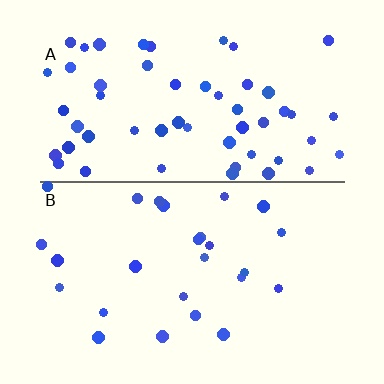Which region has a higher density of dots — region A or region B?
A (the top).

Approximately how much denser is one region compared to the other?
Approximately 2.2× — region A over region B.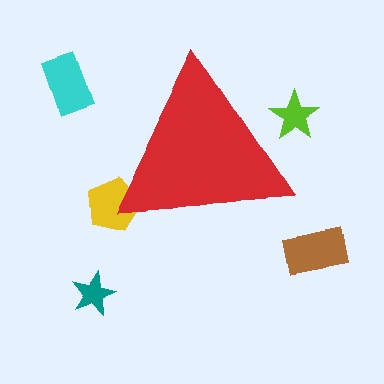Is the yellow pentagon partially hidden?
Yes, the yellow pentagon is partially hidden behind the red triangle.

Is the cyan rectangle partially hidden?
No, the cyan rectangle is fully visible.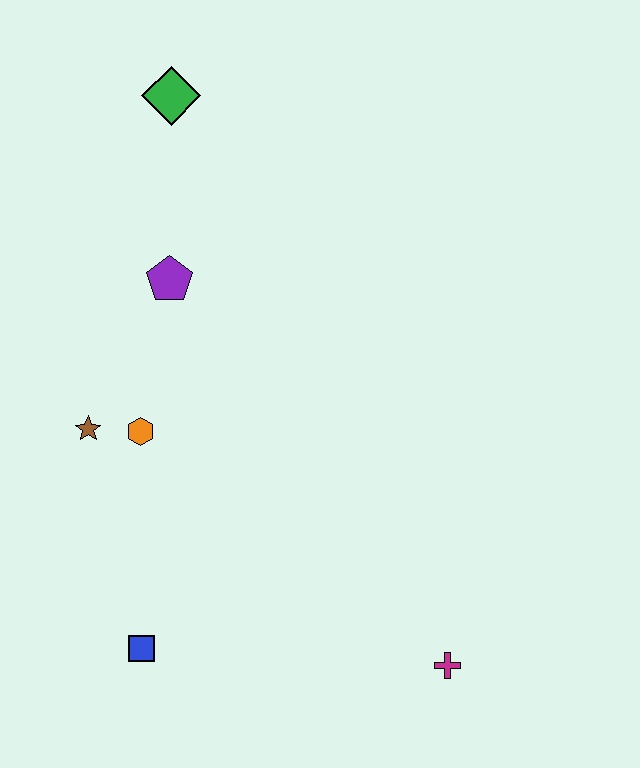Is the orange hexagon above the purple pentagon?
No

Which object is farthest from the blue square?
The green diamond is farthest from the blue square.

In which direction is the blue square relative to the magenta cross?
The blue square is to the left of the magenta cross.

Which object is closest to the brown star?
The orange hexagon is closest to the brown star.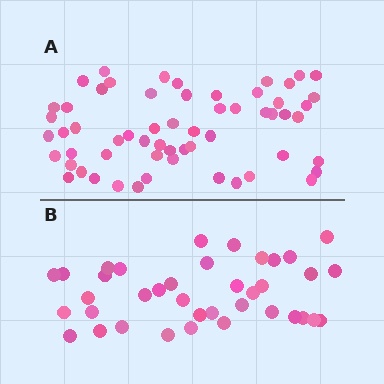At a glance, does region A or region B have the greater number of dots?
Region A (the top region) has more dots.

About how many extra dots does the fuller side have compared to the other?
Region A has approximately 20 more dots than region B.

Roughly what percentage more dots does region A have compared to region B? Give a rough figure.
About 55% more.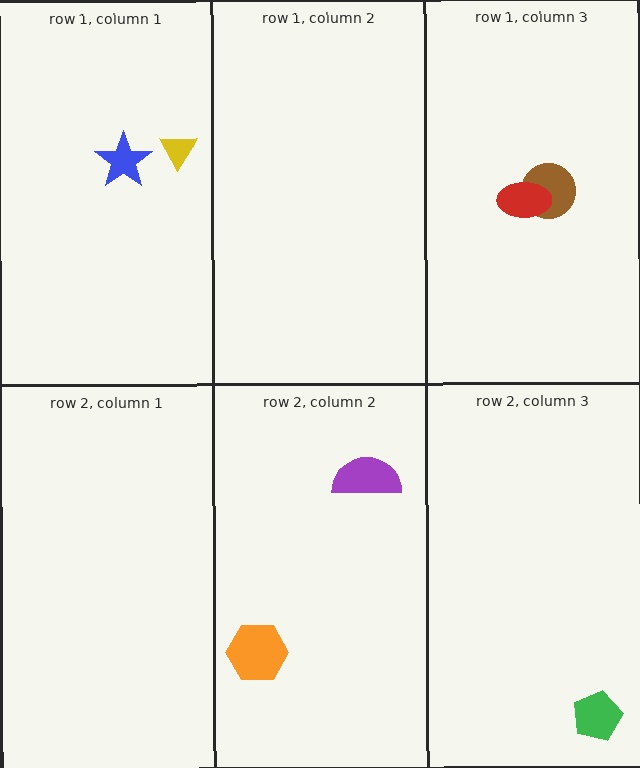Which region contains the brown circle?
The row 1, column 3 region.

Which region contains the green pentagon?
The row 2, column 3 region.